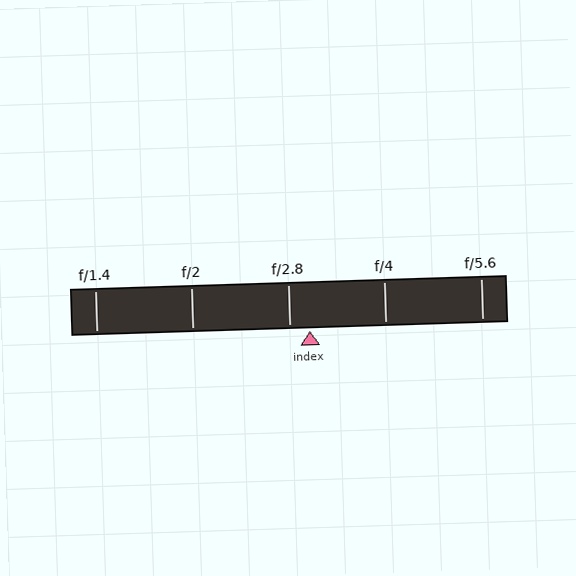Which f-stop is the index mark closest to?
The index mark is closest to f/2.8.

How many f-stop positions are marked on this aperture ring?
There are 5 f-stop positions marked.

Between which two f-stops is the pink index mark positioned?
The index mark is between f/2.8 and f/4.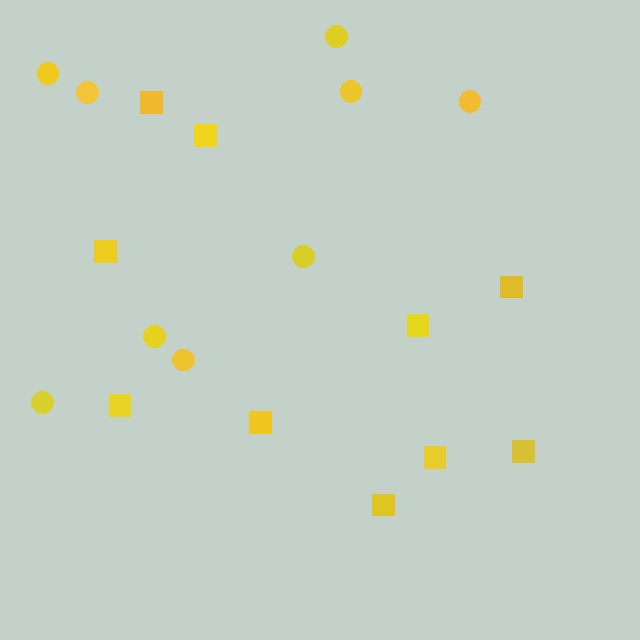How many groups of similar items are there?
There are 2 groups: one group of circles (9) and one group of squares (10).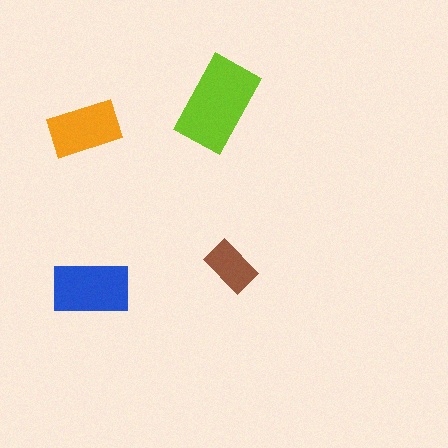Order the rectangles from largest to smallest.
the lime one, the blue one, the orange one, the brown one.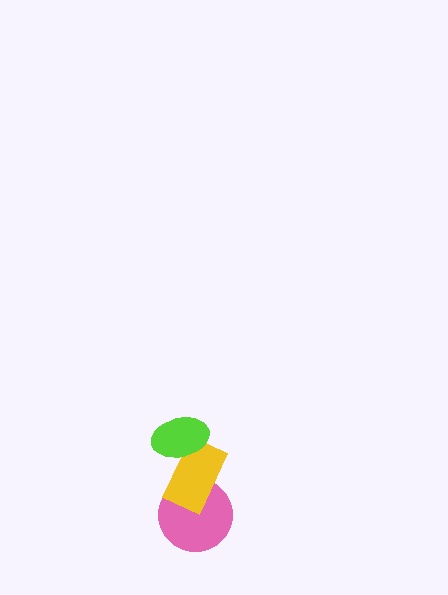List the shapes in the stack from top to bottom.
From top to bottom: the lime ellipse, the yellow rectangle, the pink circle.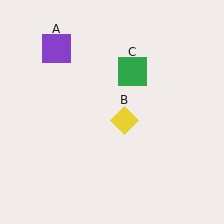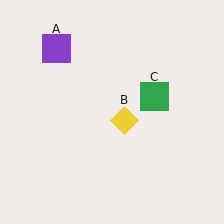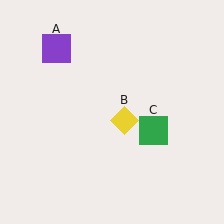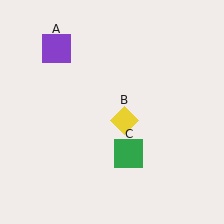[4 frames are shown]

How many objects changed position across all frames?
1 object changed position: green square (object C).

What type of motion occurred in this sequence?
The green square (object C) rotated clockwise around the center of the scene.